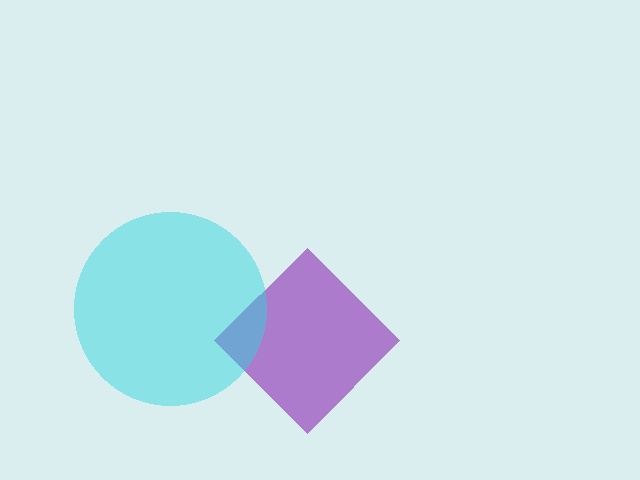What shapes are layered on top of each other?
The layered shapes are: a purple diamond, a cyan circle.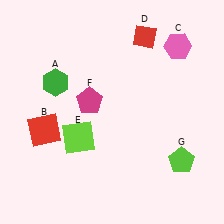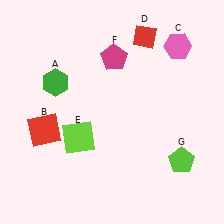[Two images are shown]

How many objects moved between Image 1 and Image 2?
1 object moved between the two images.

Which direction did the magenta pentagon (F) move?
The magenta pentagon (F) moved up.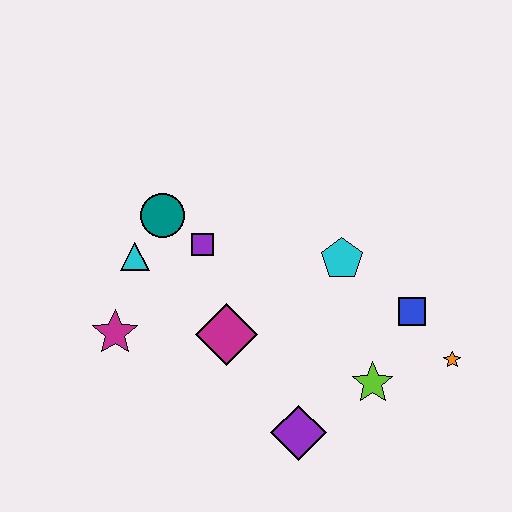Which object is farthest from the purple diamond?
The teal circle is farthest from the purple diamond.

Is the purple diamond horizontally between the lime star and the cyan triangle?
Yes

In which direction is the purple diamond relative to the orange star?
The purple diamond is to the left of the orange star.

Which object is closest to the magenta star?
The cyan triangle is closest to the magenta star.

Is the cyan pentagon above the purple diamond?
Yes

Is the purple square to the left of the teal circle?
No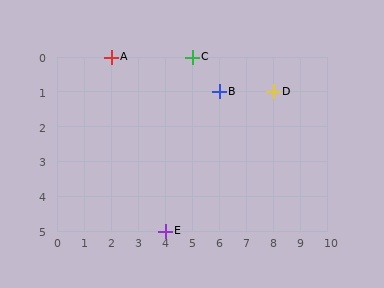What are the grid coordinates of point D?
Point D is at grid coordinates (8, 1).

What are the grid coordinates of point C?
Point C is at grid coordinates (5, 0).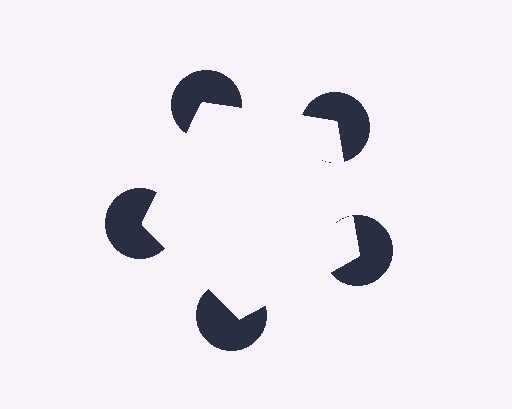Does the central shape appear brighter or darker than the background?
It typically appears slightly brighter than the background, even though no actual brightness change is drawn.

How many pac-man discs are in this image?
There are 5 — one at each vertex of the illusory pentagon.